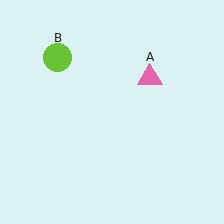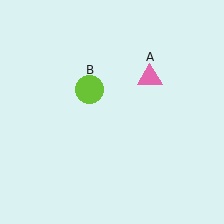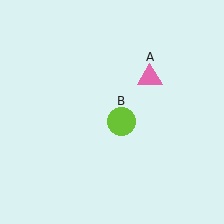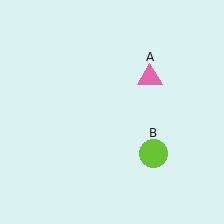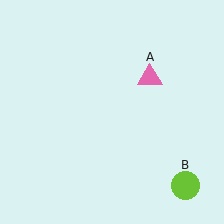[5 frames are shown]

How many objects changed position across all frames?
1 object changed position: lime circle (object B).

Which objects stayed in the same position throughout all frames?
Pink triangle (object A) remained stationary.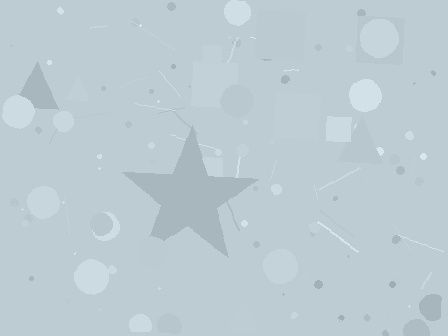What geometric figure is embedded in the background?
A star is embedded in the background.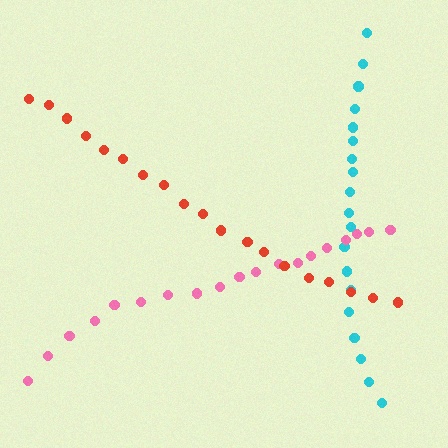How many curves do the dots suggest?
There are 3 distinct paths.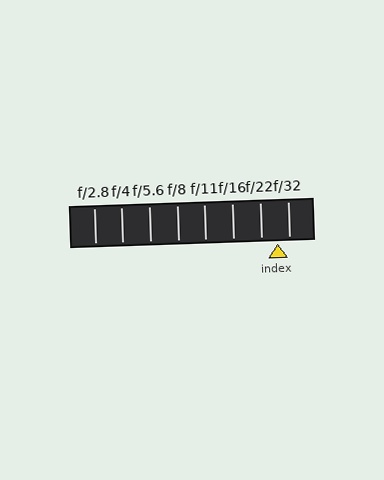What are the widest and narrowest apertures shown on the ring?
The widest aperture shown is f/2.8 and the narrowest is f/32.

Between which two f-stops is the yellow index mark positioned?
The index mark is between f/22 and f/32.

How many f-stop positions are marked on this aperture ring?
There are 8 f-stop positions marked.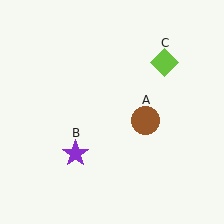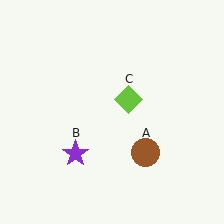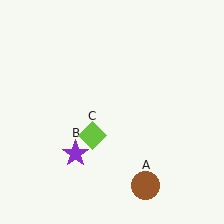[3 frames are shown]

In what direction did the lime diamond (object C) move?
The lime diamond (object C) moved down and to the left.